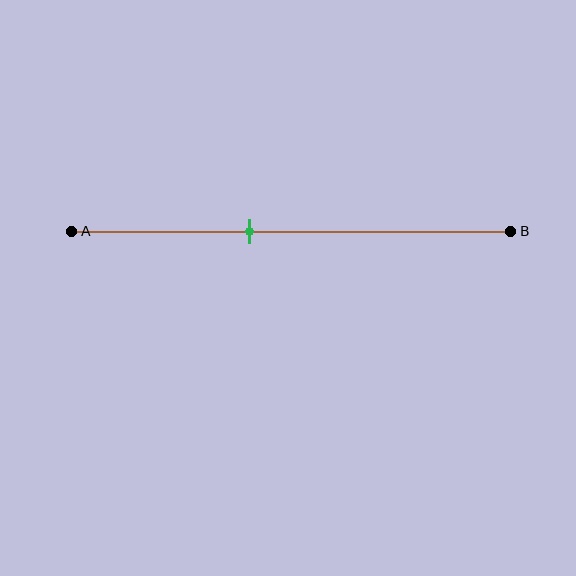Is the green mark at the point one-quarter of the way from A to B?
No, the mark is at about 40% from A, not at the 25% one-quarter point.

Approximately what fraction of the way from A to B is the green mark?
The green mark is approximately 40% of the way from A to B.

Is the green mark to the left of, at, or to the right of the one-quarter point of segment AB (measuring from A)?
The green mark is to the right of the one-quarter point of segment AB.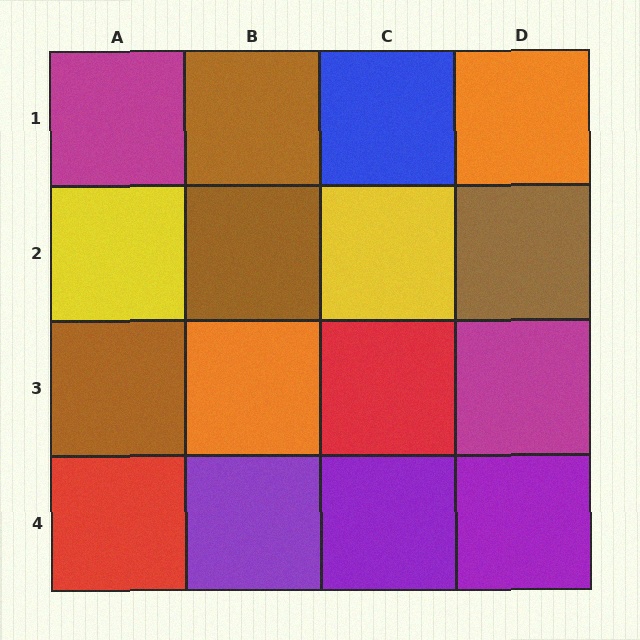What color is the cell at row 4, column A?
Red.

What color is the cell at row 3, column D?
Magenta.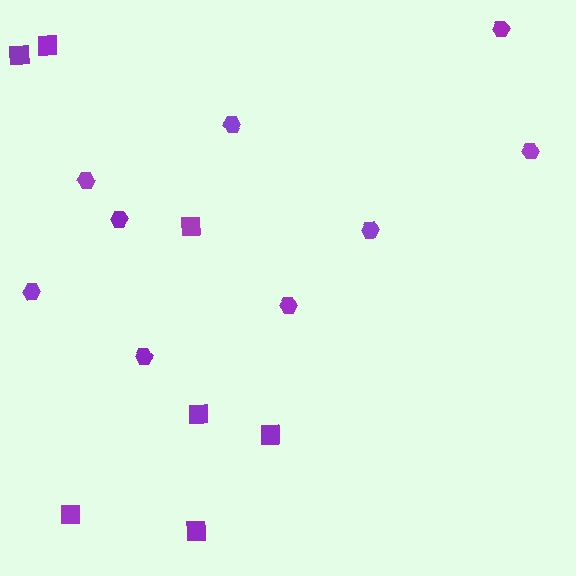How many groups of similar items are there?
There are 2 groups: one group of hexagons (9) and one group of squares (7).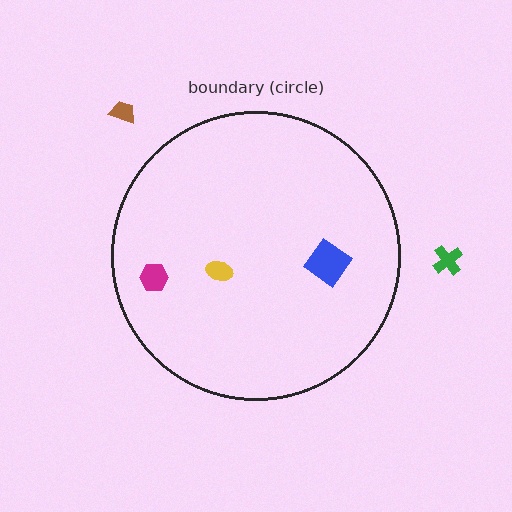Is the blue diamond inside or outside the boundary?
Inside.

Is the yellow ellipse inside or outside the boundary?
Inside.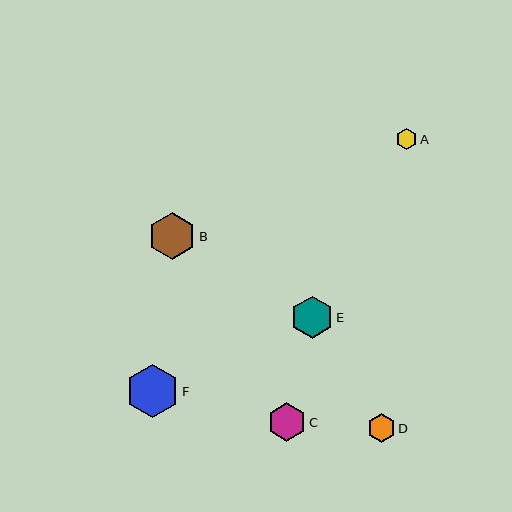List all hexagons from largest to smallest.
From largest to smallest: F, B, E, C, D, A.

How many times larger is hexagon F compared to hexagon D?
Hexagon F is approximately 1.9 times the size of hexagon D.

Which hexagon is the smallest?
Hexagon A is the smallest with a size of approximately 21 pixels.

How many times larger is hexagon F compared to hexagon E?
Hexagon F is approximately 1.3 times the size of hexagon E.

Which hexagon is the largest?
Hexagon F is the largest with a size of approximately 53 pixels.